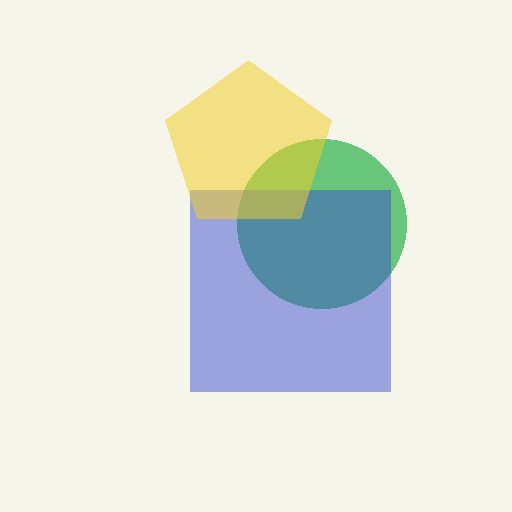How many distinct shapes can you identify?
There are 3 distinct shapes: a green circle, a blue square, a yellow pentagon.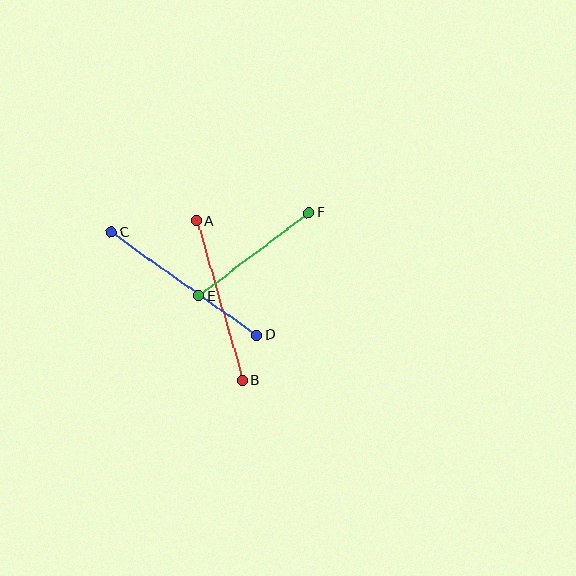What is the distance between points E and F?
The distance is approximately 138 pixels.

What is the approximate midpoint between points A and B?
The midpoint is at approximately (220, 301) pixels.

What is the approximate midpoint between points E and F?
The midpoint is at approximately (254, 255) pixels.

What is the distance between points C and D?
The distance is approximately 179 pixels.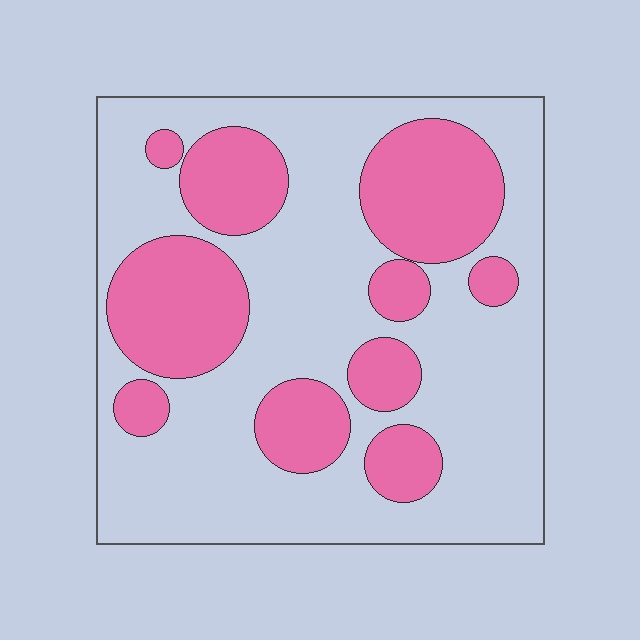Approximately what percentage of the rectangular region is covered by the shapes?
Approximately 35%.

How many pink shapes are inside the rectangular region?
10.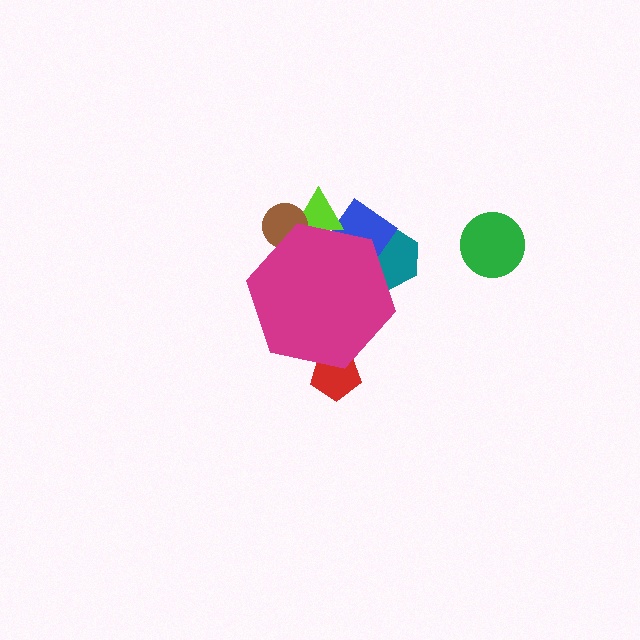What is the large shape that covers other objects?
A magenta hexagon.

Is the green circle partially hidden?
No, the green circle is fully visible.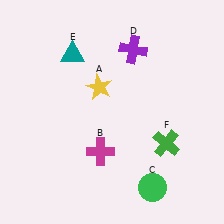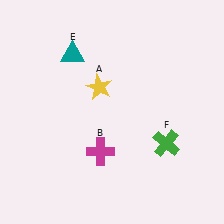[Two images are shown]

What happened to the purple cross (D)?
The purple cross (D) was removed in Image 2. It was in the top-right area of Image 1.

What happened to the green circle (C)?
The green circle (C) was removed in Image 2. It was in the bottom-right area of Image 1.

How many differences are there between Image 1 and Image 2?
There are 2 differences between the two images.